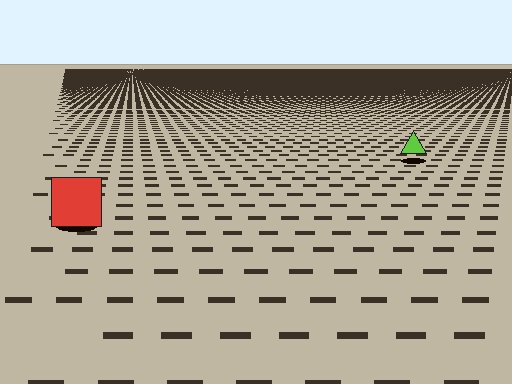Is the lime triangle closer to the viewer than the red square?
No. The red square is closer — you can tell from the texture gradient: the ground texture is coarser near it.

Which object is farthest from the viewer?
The lime triangle is farthest from the viewer. It appears smaller and the ground texture around it is denser.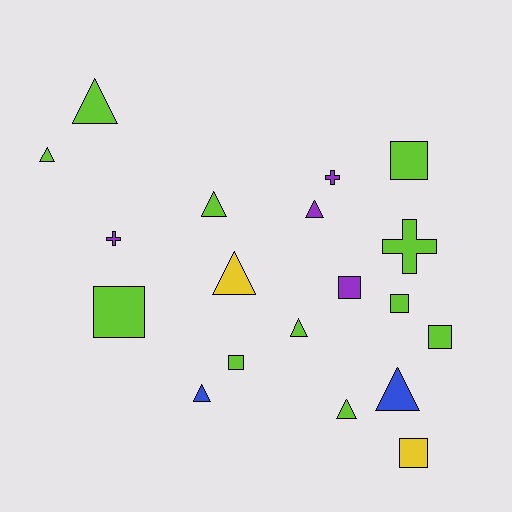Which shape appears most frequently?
Triangle, with 9 objects.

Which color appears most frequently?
Lime, with 11 objects.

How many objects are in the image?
There are 19 objects.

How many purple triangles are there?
There is 1 purple triangle.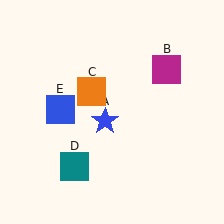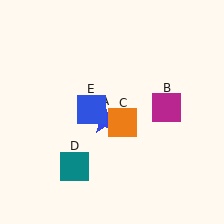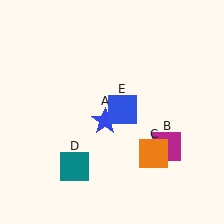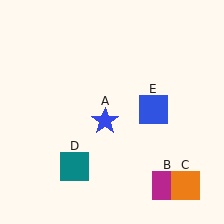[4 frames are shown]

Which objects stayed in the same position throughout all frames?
Blue star (object A) and teal square (object D) remained stationary.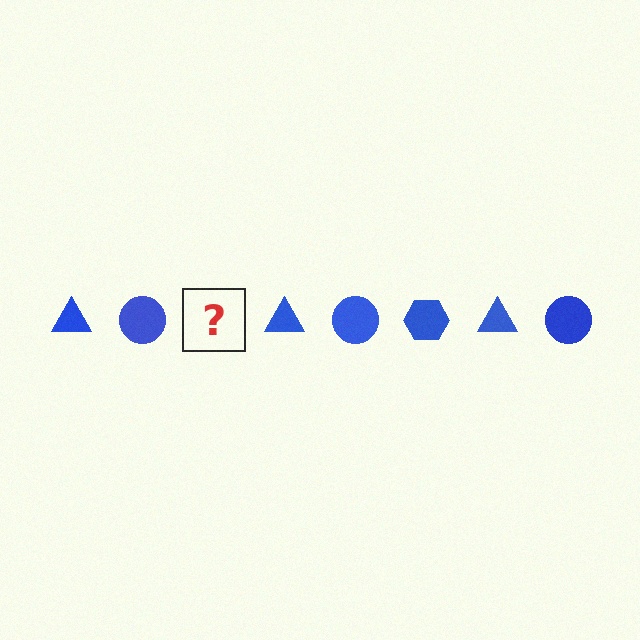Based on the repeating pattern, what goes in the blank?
The blank should be a blue hexagon.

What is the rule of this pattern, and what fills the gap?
The rule is that the pattern cycles through triangle, circle, hexagon shapes in blue. The gap should be filled with a blue hexagon.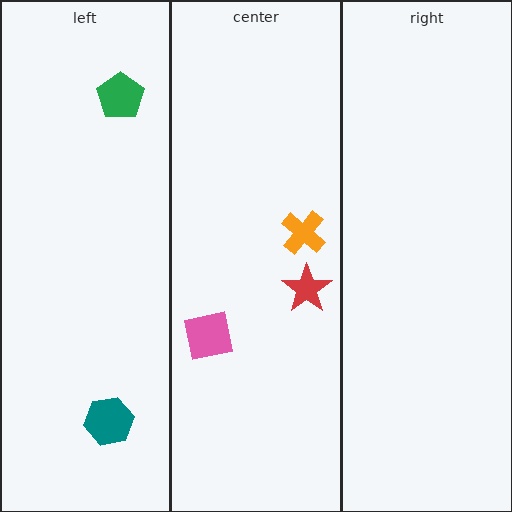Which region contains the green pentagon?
The left region.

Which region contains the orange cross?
The center region.